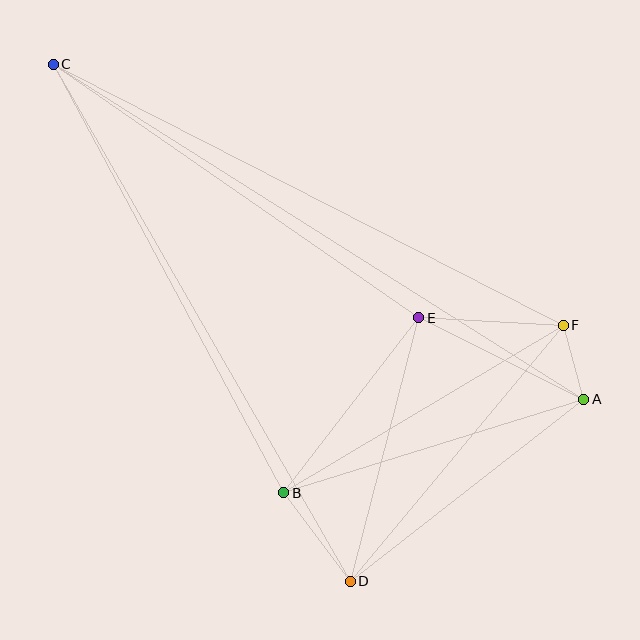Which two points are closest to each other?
Points A and F are closest to each other.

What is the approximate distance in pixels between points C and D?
The distance between C and D is approximately 596 pixels.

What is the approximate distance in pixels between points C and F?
The distance between C and F is approximately 573 pixels.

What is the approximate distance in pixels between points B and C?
The distance between B and C is approximately 487 pixels.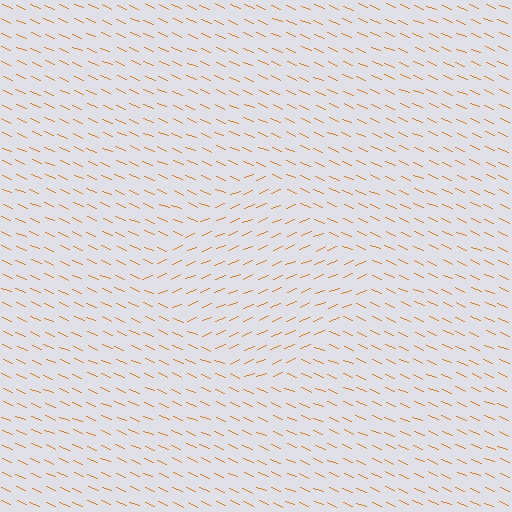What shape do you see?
I see a diamond.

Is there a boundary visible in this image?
Yes, there is a texture boundary formed by a change in line orientation.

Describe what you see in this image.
The image is filled with small orange line segments. A diamond region in the image has lines oriented differently from the surrounding lines, creating a visible texture boundary.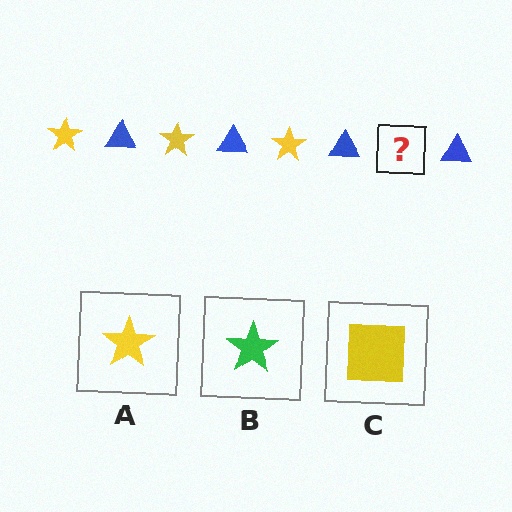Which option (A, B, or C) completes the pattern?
A.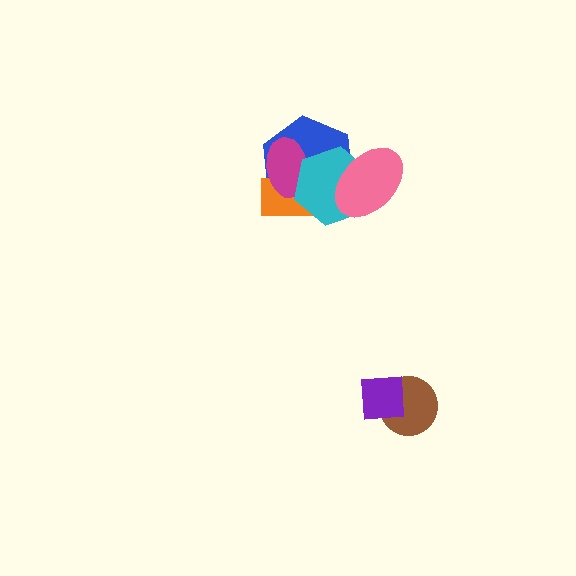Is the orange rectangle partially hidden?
Yes, it is partially covered by another shape.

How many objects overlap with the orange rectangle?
3 objects overlap with the orange rectangle.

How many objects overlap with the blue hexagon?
4 objects overlap with the blue hexagon.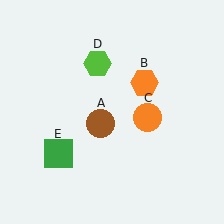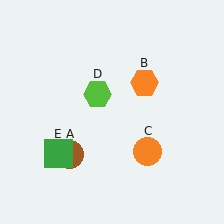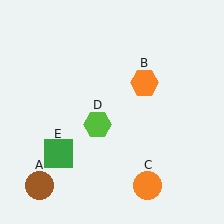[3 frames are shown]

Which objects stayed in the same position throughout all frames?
Orange hexagon (object B) and green square (object E) remained stationary.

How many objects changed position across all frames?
3 objects changed position: brown circle (object A), orange circle (object C), lime hexagon (object D).